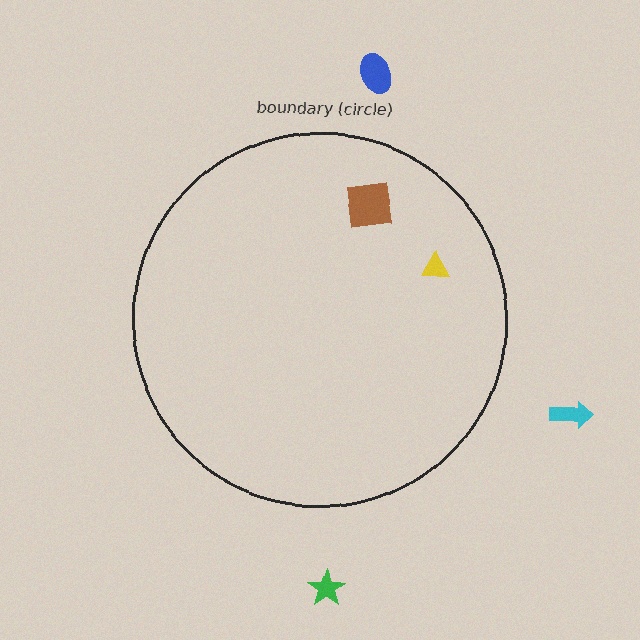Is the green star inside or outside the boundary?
Outside.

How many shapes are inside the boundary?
2 inside, 3 outside.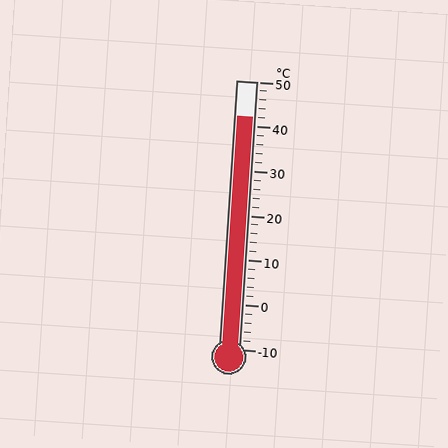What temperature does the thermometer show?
The thermometer shows approximately 42°C.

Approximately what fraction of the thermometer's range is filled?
The thermometer is filled to approximately 85% of its range.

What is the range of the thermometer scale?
The thermometer scale ranges from -10°C to 50°C.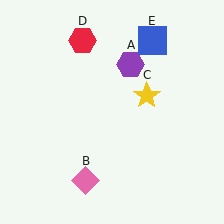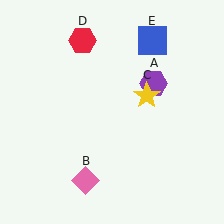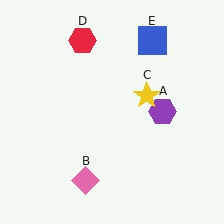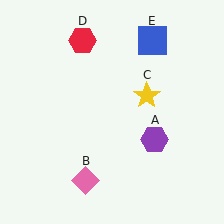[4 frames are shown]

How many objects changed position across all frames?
1 object changed position: purple hexagon (object A).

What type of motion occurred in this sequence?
The purple hexagon (object A) rotated clockwise around the center of the scene.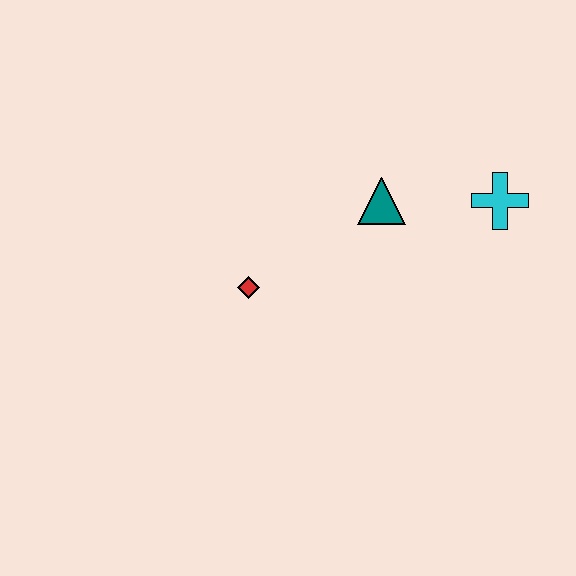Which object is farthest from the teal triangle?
The red diamond is farthest from the teal triangle.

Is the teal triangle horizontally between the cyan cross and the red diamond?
Yes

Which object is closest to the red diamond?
The teal triangle is closest to the red diamond.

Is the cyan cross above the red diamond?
Yes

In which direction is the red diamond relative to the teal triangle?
The red diamond is to the left of the teal triangle.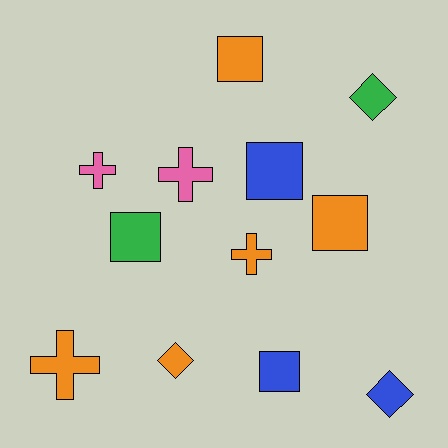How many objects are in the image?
There are 12 objects.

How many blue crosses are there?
There are no blue crosses.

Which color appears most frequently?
Orange, with 5 objects.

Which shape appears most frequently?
Square, with 5 objects.